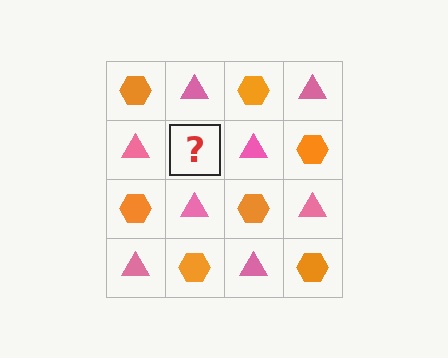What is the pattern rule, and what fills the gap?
The rule is that it alternates orange hexagon and pink triangle in a checkerboard pattern. The gap should be filled with an orange hexagon.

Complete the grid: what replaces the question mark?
The question mark should be replaced with an orange hexagon.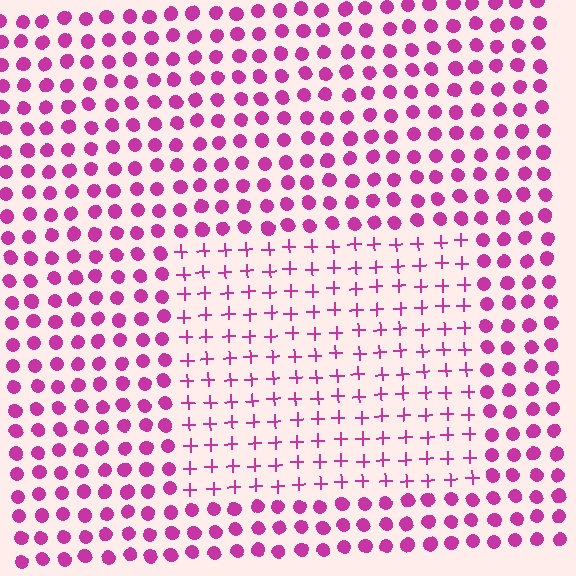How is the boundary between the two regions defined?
The boundary is defined by a change in element shape: plus signs inside vs. circles outside. All elements share the same color and spacing.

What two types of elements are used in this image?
The image uses plus signs inside the rectangle region and circles outside it.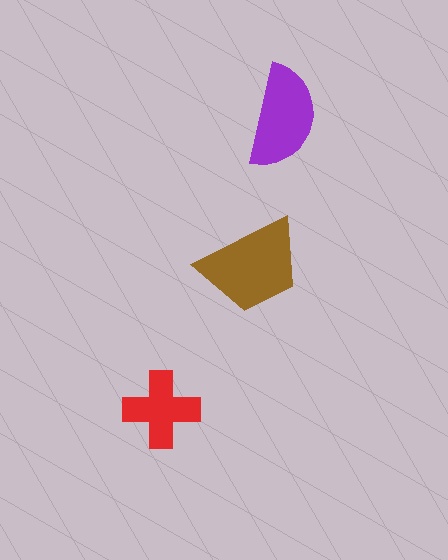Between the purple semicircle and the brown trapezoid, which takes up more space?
The brown trapezoid.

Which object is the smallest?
The red cross.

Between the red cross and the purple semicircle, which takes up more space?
The purple semicircle.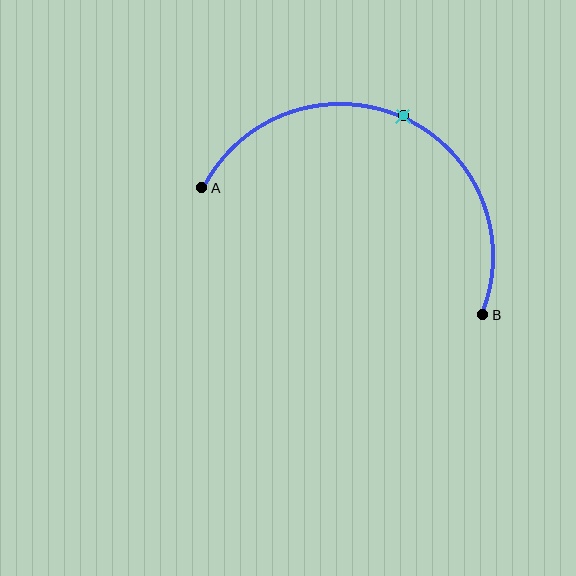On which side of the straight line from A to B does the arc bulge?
The arc bulges above the straight line connecting A and B.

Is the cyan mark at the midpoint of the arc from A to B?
Yes. The cyan mark lies on the arc at equal arc-length from both A and B — it is the arc midpoint.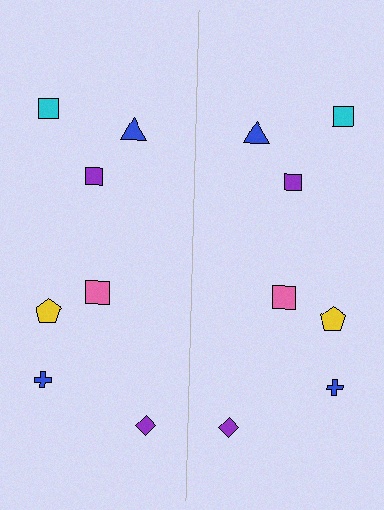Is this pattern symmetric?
Yes, this pattern has bilateral (reflection) symmetry.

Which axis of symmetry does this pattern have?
The pattern has a vertical axis of symmetry running through the center of the image.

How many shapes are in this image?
There are 14 shapes in this image.